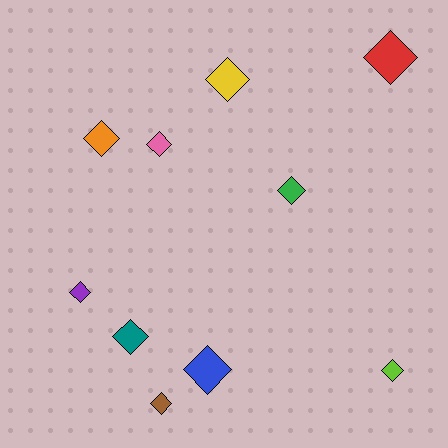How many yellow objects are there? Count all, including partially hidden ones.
There is 1 yellow object.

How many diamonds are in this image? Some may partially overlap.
There are 10 diamonds.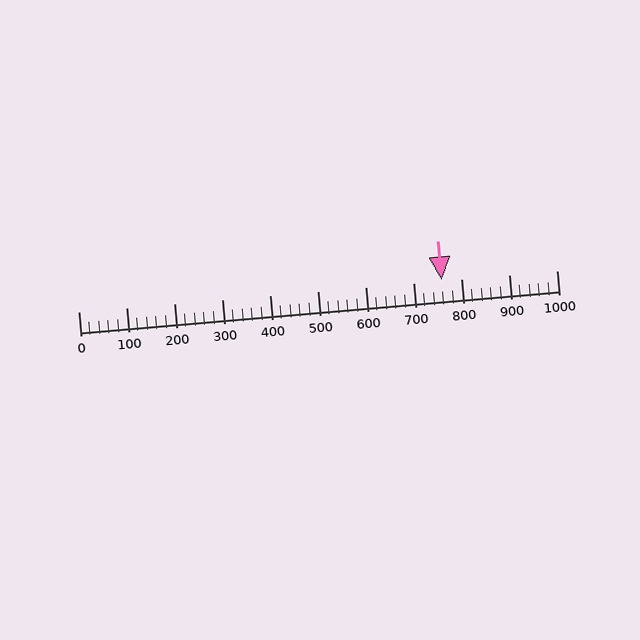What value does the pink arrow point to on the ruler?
The pink arrow points to approximately 760.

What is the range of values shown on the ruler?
The ruler shows values from 0 to 1000.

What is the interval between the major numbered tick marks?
The major tick marks are spaced 100 units apart.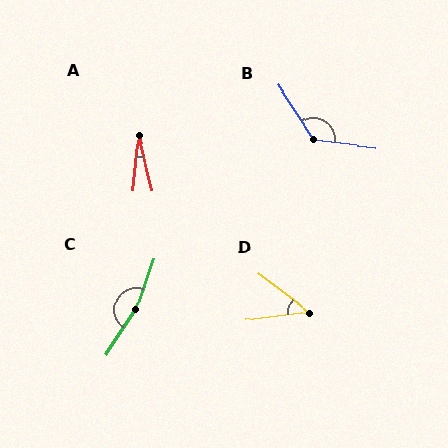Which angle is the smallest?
A, at approximately 20 degrees.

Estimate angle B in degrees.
Approximately 131 degrees.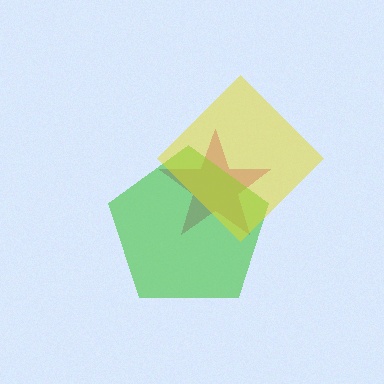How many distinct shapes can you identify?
There are 3 distinct shapes: a magenta star, a green pentagon, a yellow diamond.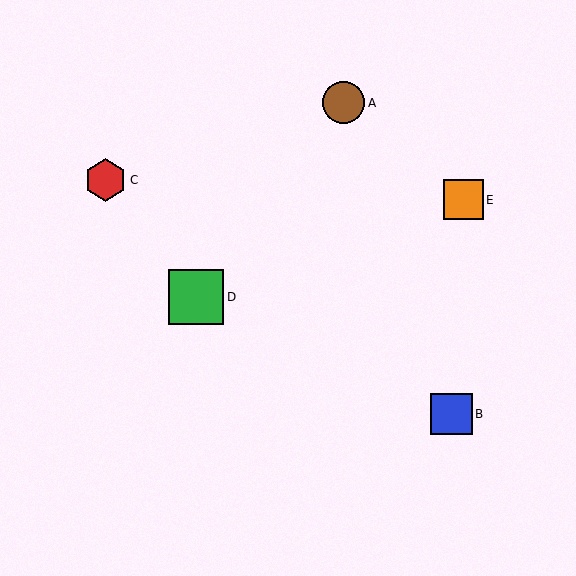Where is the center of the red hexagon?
The center of the red hexagon is at (106, 180).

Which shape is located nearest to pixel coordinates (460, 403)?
The blue square (labeled B) at (452, 414) is nearest to that location.